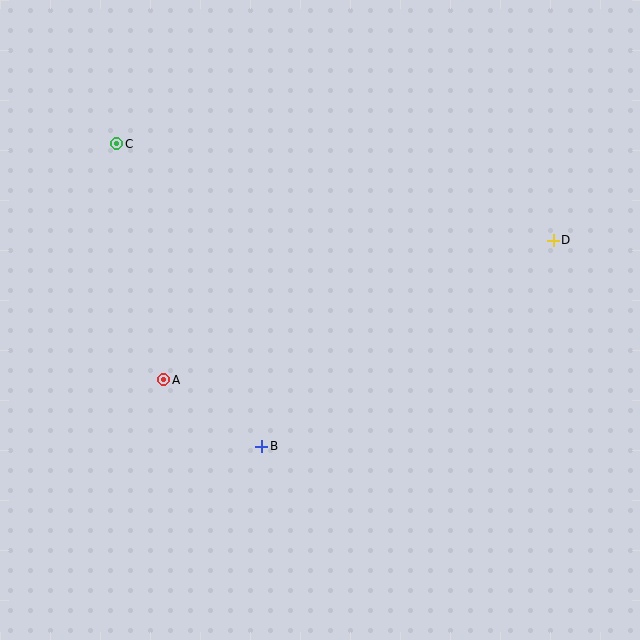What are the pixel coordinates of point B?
Point B is at (262, 446).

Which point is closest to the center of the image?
Point B at (262, 446) is closest to the center.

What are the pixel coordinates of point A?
Point A is at (164, 380).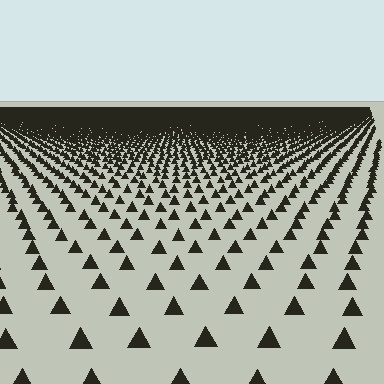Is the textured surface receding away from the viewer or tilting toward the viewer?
The surface is receding away from the viewer. Texture elements get smaller and denser toward the top.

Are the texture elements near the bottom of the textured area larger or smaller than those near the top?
Larger. Near the bottom, elements are closer to the viewer and appear at a bigger on-screen size.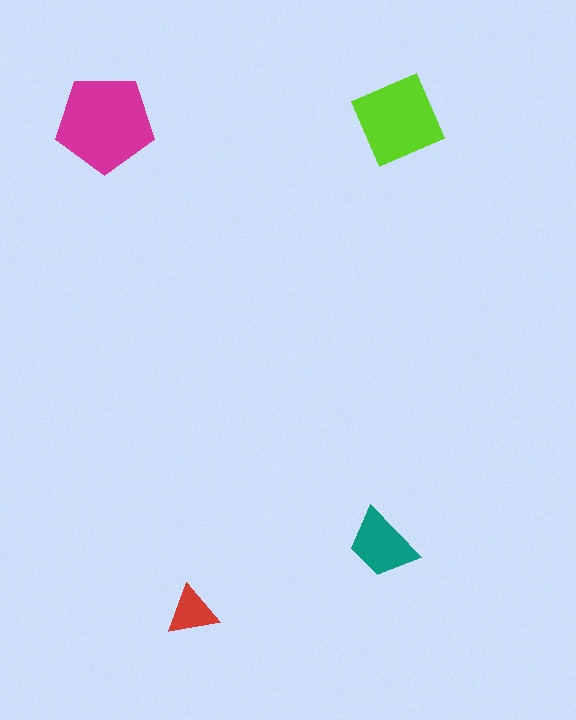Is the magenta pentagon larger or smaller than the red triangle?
Larger.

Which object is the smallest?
The red triangle.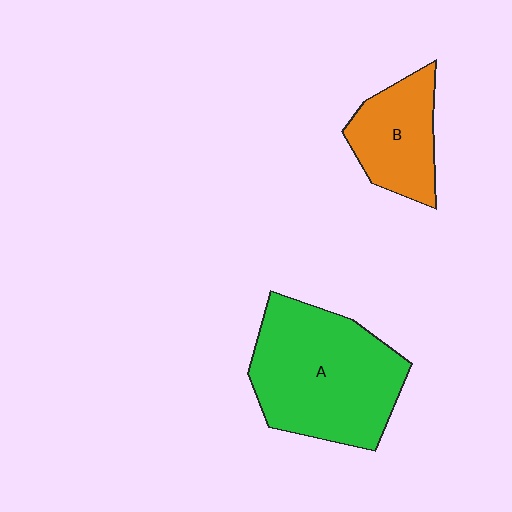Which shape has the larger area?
Shape A (green).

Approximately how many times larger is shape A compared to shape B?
Approximately 2.0 times.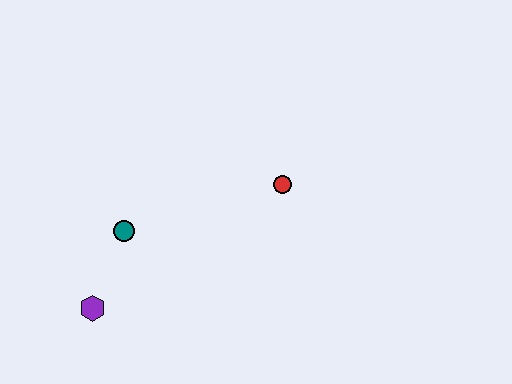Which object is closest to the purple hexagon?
The teal circle is closest to the purple hexagon.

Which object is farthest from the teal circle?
The red circle is farthest from the teal circle.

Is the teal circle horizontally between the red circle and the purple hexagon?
Yes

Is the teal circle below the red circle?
Yes